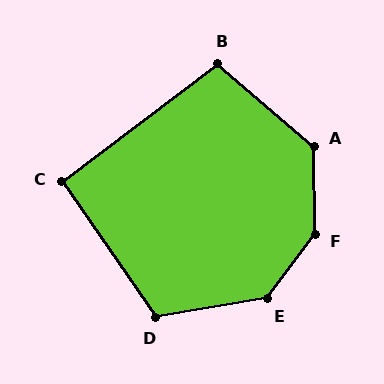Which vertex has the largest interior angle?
F, at approximately 142 degrees.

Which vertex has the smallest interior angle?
C, at approximately 93 degrees.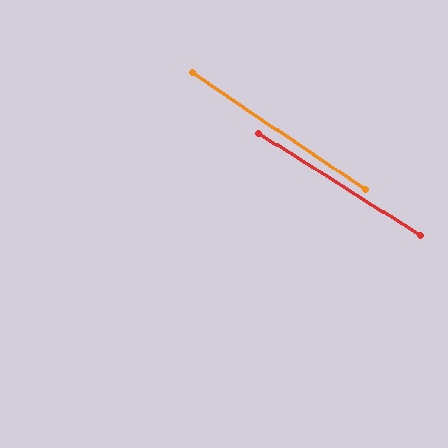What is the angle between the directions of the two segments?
Approximately 2 degrees.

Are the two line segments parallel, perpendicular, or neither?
Parallel — their directions differ by only 1.7°.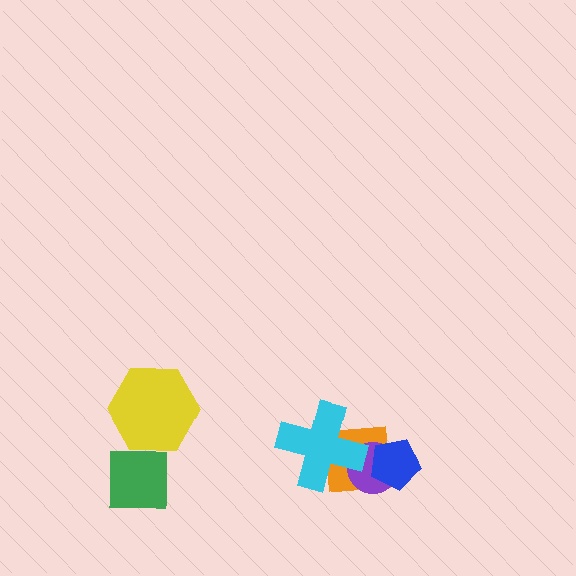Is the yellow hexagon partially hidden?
No, no other shape covers it.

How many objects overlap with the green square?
0 objects overlap with the green square.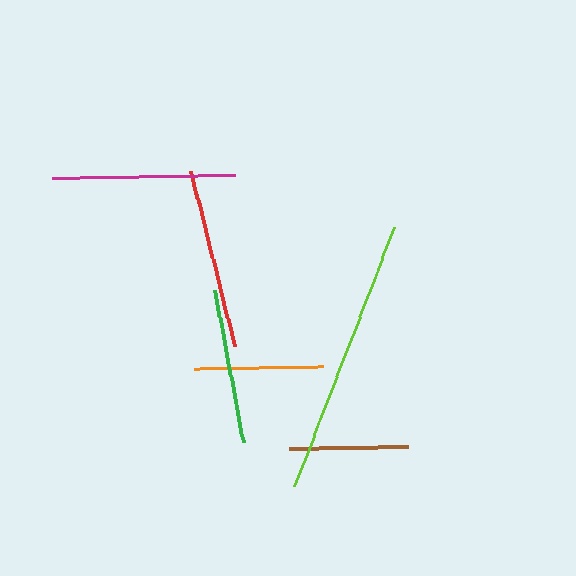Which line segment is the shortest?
The brown line is the shortest at approximately 119 pixels.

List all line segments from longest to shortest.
From longest to shortest: lime, magenta, red, green, orange, brown.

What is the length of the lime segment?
The lime segment is approximately 277 pixels long.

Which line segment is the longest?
The lime line is the longest at approximately 277 pixels.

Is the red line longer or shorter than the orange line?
The red line is longer than the orange line.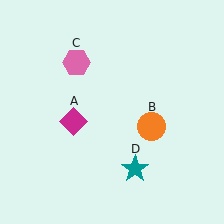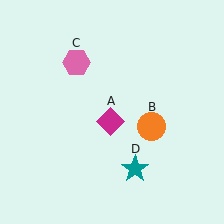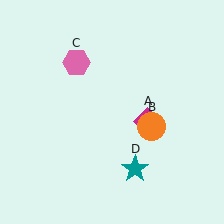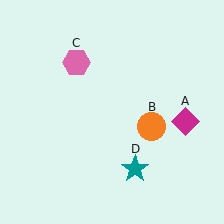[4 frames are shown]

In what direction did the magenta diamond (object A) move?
The magenta diamond (object A) moved right.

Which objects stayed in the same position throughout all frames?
Orange circle (object B) and pink hexagon (object C) and teal star (object D) remained stationary.